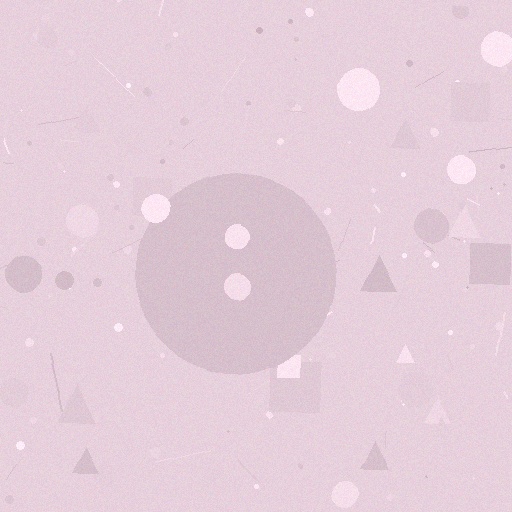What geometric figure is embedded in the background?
A circle is embedded in the background.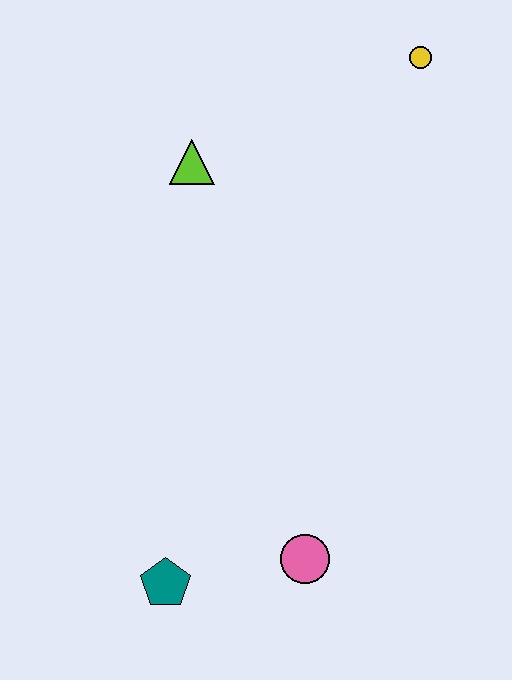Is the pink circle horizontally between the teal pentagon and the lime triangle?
No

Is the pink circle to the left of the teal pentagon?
No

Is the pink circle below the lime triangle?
Yes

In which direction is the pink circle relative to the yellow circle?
The pink circle is below the yellow circle.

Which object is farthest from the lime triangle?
The teal pentagon is farthest from the lime triangle.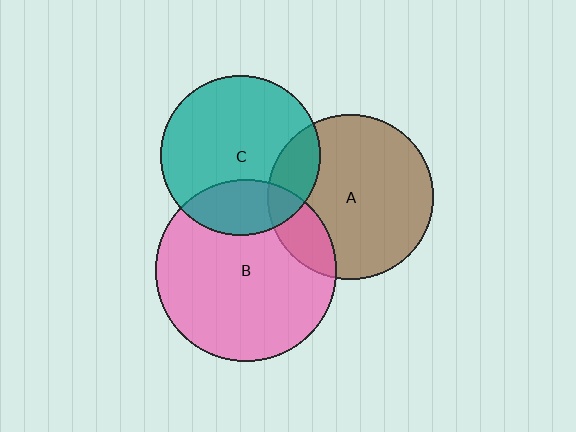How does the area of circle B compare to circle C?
Approximately 1.3 times.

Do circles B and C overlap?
Yes.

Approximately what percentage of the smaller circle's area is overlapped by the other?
Approximately 25%.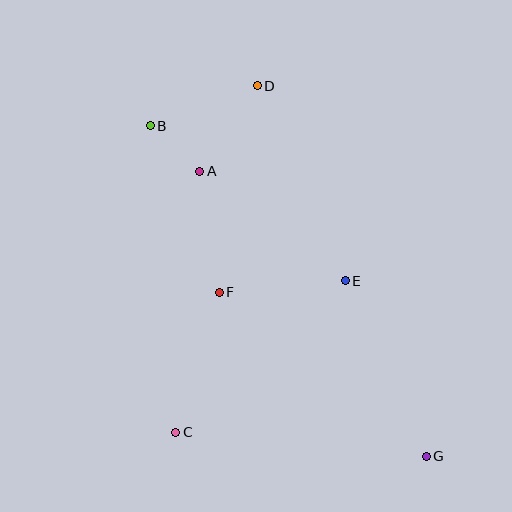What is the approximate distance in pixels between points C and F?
The distance between C and F is approximately 146 pixels.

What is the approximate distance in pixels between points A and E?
The distance between A and E is approximately 182 pixels.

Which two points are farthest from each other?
Points B and G are farthest from each other.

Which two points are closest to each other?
Points A and B are closest to each other.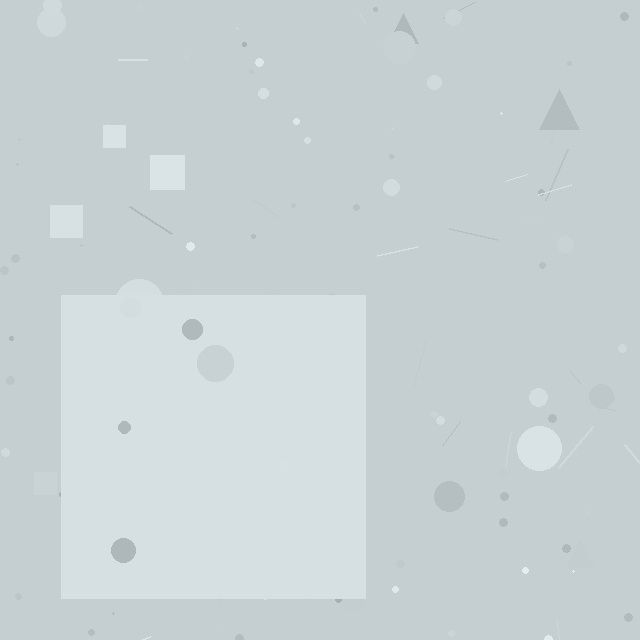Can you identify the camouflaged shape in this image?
The camouflaged shape is a square.